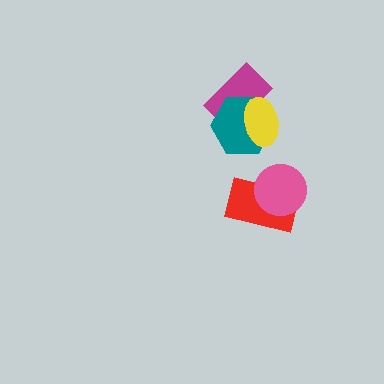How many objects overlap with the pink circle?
1 object overlaps with the pink circle.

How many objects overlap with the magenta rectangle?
2 objects overlap with the magenta rectangle.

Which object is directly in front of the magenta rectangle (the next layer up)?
The teal hexagon is directly in front of the magenta rectangle.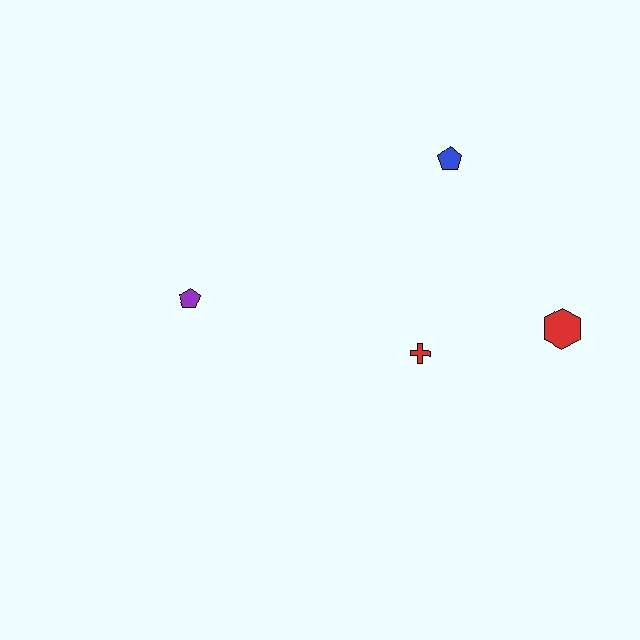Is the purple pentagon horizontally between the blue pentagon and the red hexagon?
No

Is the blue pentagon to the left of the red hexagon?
Yes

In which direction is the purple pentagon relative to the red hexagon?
The purple pentagon is to the left of the red hexagon.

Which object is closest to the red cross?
The red hexagon is closest to the red cross.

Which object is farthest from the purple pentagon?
The red hexagon is farthest from the purple pentagon.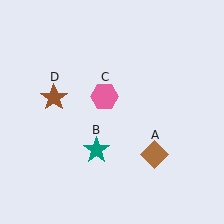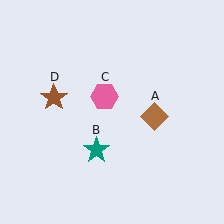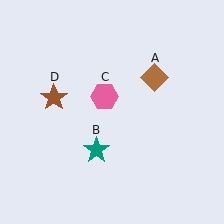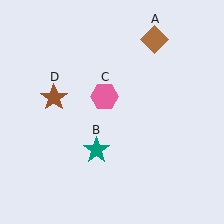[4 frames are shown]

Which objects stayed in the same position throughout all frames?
Teal star (object B) and pink hexagon (object C) and brown star (object D) remained stationary.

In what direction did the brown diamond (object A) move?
The brown diamond (object A) moved up.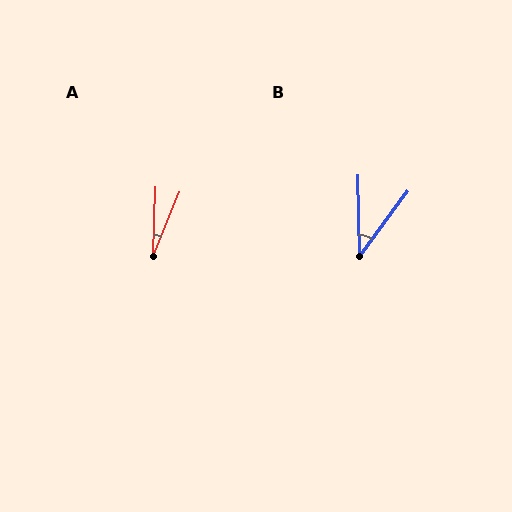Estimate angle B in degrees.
Approximately 38 degrees.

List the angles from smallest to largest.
A (21°), B (38°).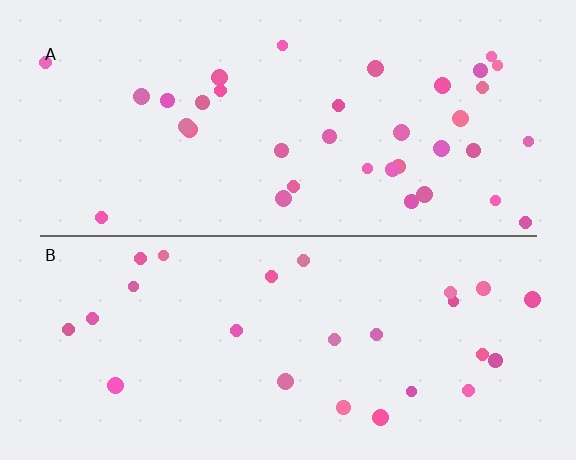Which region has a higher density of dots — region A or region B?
A (the top).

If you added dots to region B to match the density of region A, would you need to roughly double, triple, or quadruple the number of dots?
Approximately double.